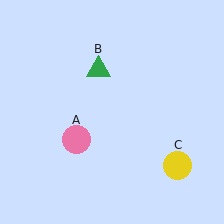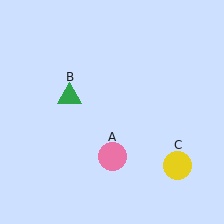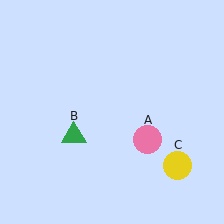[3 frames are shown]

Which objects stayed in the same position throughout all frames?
Yellow circle (object C) remained stationary.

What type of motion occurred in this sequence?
The pink circle (object A), green triangle (object B) rotated counterclockwise around the center of the scene.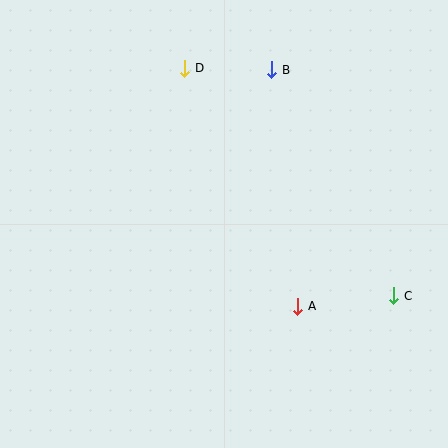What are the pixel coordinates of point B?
Point B is at (272, 70).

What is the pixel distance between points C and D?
The distance between C and D is 309 pixels.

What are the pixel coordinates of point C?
Point C is at (394, 296).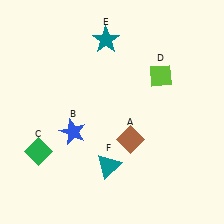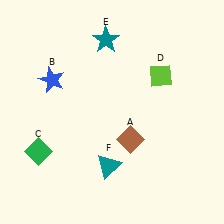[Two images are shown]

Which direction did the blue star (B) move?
The blue star (B) moved up.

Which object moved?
The blue star (B) moved up.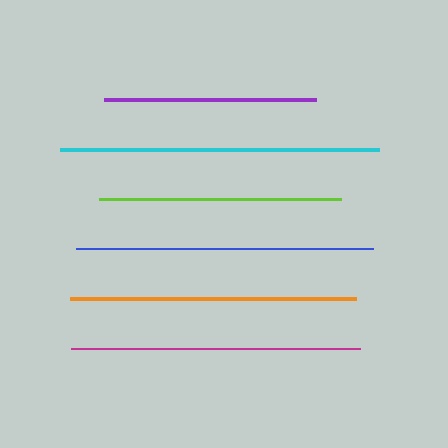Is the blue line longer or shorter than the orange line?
The blue line is longer than the orange line.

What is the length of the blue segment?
The blue segment is approximately 297 pixels long.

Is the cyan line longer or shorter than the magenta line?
The cyan line is longer than the magenta line.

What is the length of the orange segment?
The orange segment is approximately 286 pixels long.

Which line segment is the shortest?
The purple line is the shortest at approximately 211 pixels.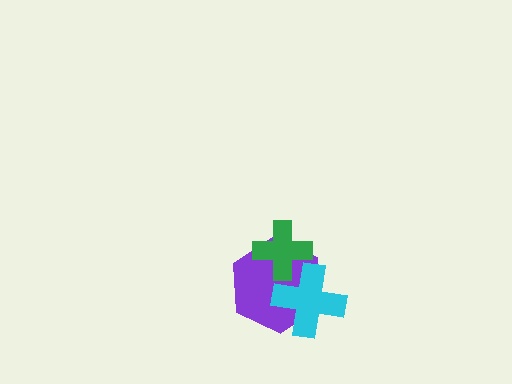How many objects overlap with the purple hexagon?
2 objects overlap with the purple hexagon.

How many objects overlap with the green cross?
2 objects overlap with the green cross.